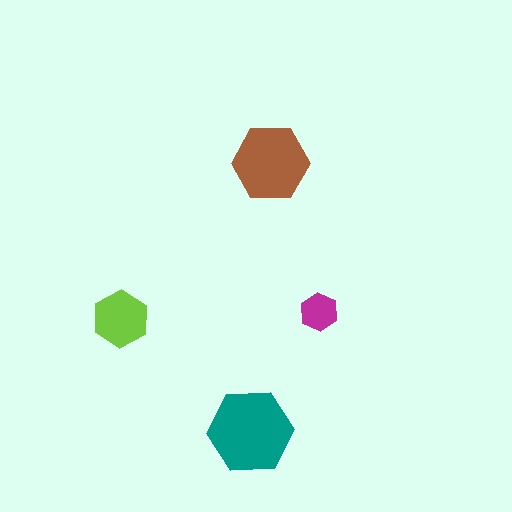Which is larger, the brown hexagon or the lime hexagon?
The brown one.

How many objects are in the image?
There are 4 objects in the image.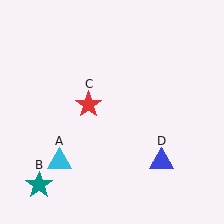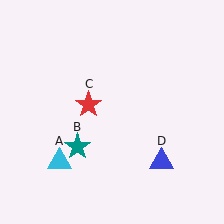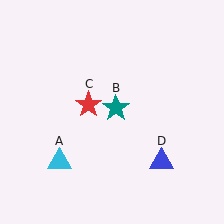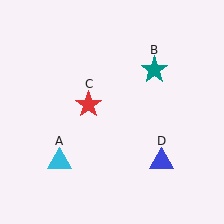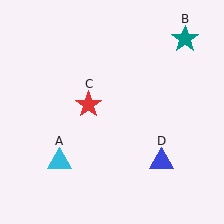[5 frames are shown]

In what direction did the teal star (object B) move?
The teal star (object B) moved up and to the right.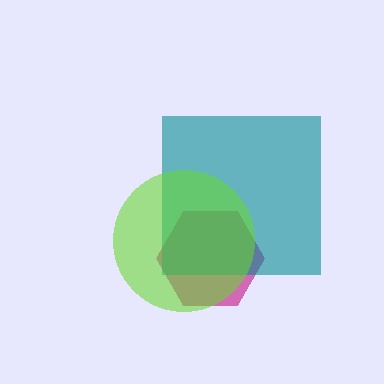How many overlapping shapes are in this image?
There are 3 overlapping shapes in the image.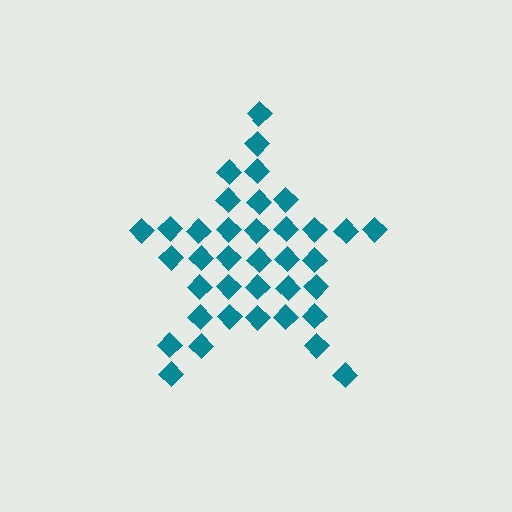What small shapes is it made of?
It is made of small diamonds.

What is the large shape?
The large shape is a star.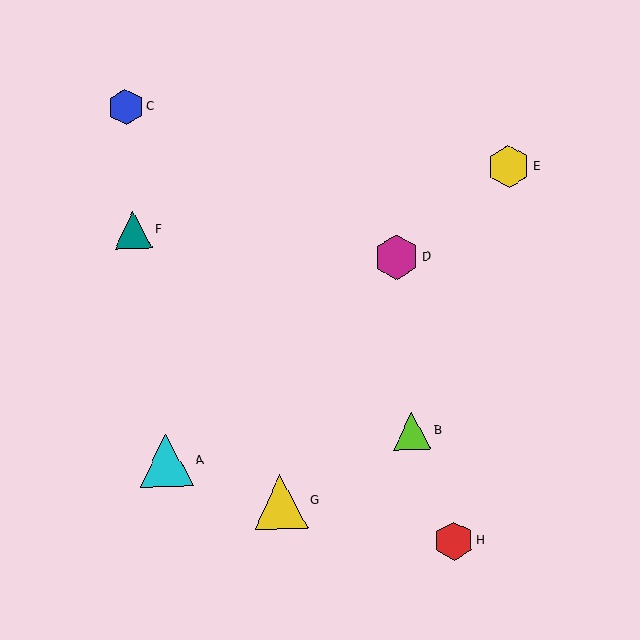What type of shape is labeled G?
Shape G is a yellow triangle.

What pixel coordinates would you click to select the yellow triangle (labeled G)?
Click at (281, 502) to select the yellow triangle G.